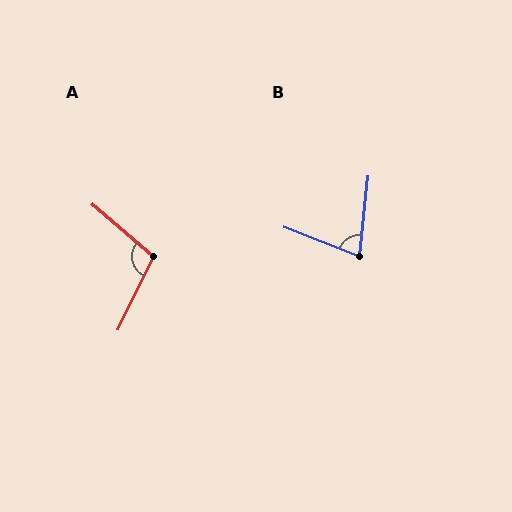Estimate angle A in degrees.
Approximately 105 degrees.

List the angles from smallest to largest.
B (75°), A (105°).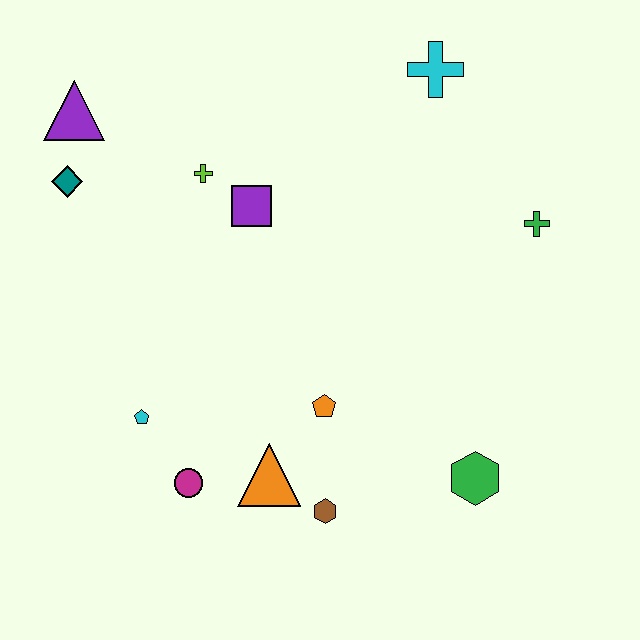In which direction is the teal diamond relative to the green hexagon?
The teal diamond is to the left of the green hexagon.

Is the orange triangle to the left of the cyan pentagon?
No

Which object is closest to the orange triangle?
The brown hexagon is closest to the orange triangle.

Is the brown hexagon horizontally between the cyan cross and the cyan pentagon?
Yes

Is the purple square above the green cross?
Yes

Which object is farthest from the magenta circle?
The cyan cross is farthest from the magenta circle.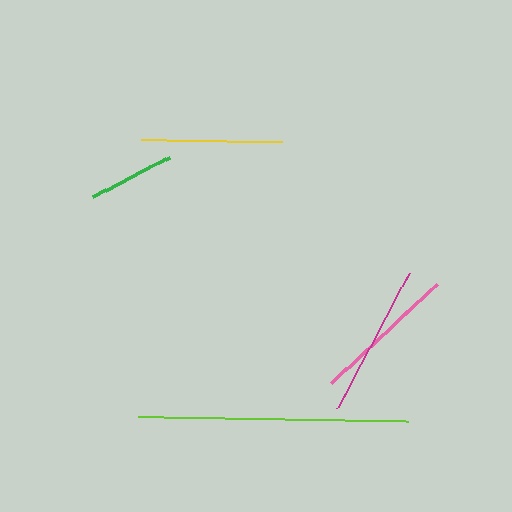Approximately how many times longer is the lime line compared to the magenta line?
The lime line is approximately 1.8 times the length of the magenta line.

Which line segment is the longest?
The lime line is the longest at approximately 270 pixels.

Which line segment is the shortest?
The green line is the shortest at approximately 86 pixels.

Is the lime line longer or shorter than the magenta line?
The lime line is longer than the magenta line.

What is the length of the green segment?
The green segment is approximately 86 pixels long.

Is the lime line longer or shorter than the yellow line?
The lime line is longer than the yellow line.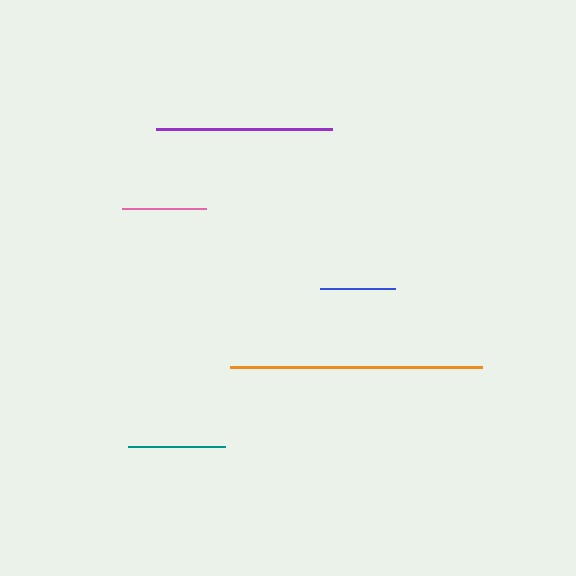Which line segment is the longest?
The orange line is the longest at approximately 252 pixels.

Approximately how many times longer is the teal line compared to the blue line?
The teal line is approximately 1.3 times the length of the blue line.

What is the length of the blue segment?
The blue segment is approximately 75 pixels long.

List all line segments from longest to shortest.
From longest to shortest: orange, purple, teal, pink, blue.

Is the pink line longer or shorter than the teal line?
The teal line is longer than the pink line.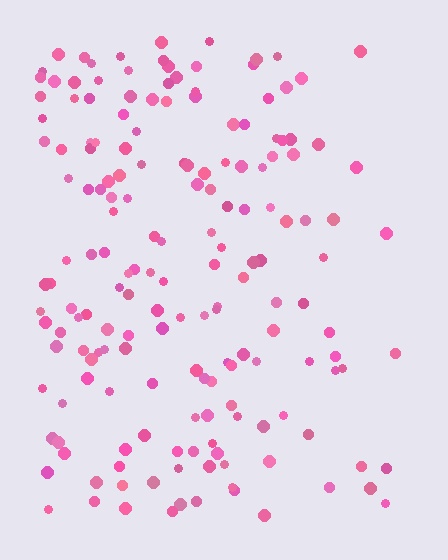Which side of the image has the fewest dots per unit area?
The right.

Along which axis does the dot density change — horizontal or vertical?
Horizontal.